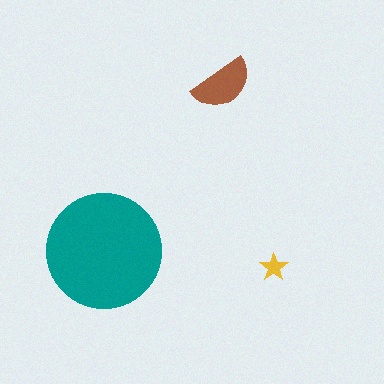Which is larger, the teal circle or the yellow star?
The teal circle.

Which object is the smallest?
The yellow star.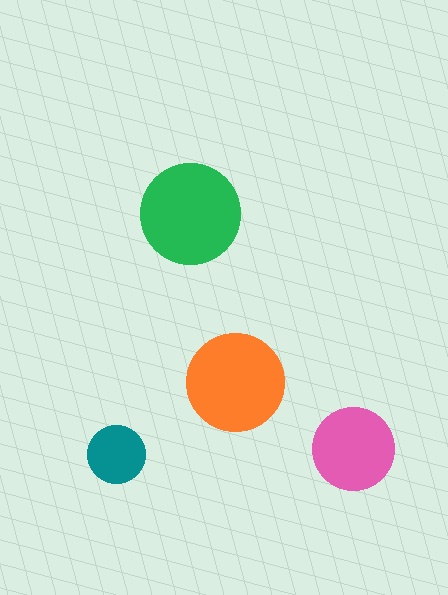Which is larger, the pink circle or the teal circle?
The pink one.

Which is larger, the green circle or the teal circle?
The green one.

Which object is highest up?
The green circle is topmost.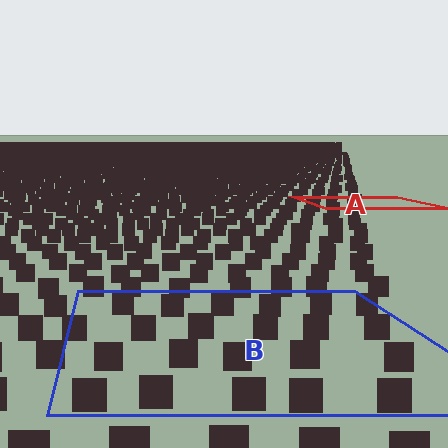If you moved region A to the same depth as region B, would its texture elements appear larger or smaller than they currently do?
They would appear larger. At a closer depth, the same texture elements are projected at a bigger on-screen size.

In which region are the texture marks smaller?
The texture marks are smaller in region A, because it is farther away.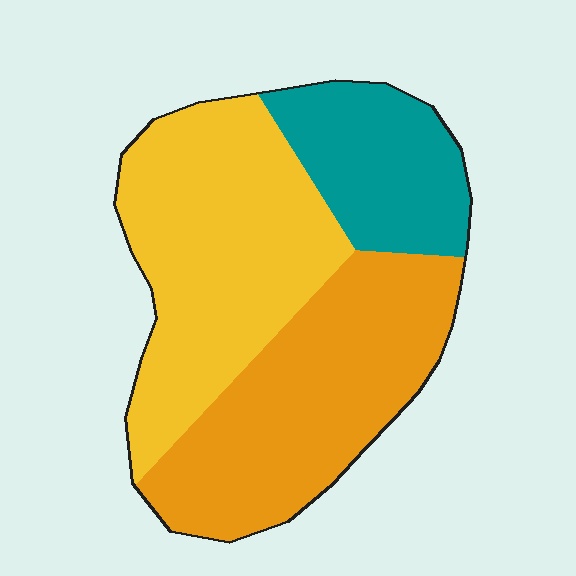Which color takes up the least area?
Teal, at roughly 20%.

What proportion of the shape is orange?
Orange takes up between a third and a half of the shape.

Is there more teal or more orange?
Orange.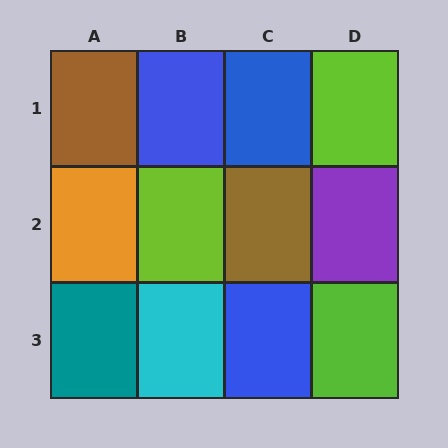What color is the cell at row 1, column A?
Brown.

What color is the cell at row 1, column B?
Blue.